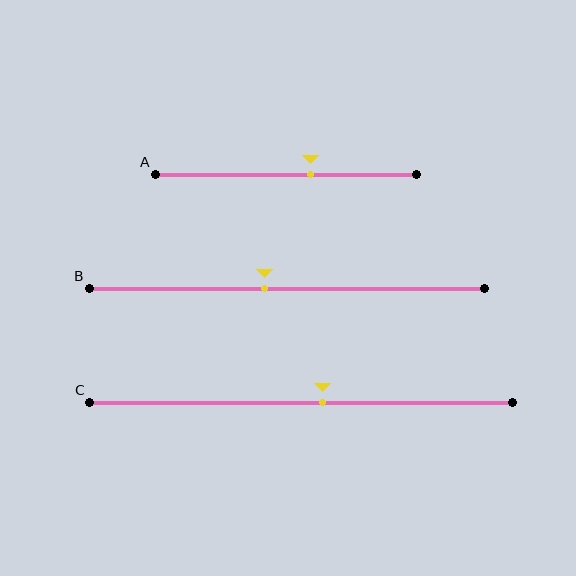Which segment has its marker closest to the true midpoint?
Segment C has its marker closest to the true midpoint.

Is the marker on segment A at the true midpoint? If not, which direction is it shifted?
No, the marker on segment A is shifted to the right by about 9% of the segment length.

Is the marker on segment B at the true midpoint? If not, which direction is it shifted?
No, the marker on segment B is shifted to the left by about 6% of the segment length.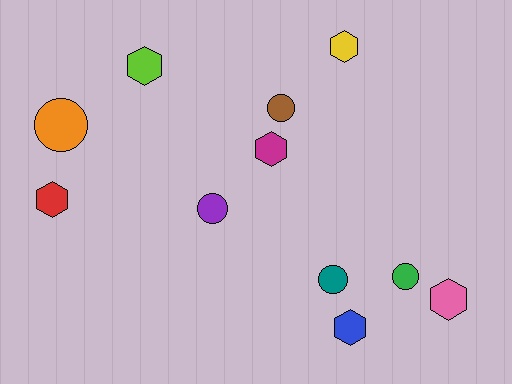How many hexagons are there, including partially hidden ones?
There are 6 hexagons.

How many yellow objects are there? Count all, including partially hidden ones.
There is 1 yellow object.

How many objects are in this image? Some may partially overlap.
There are 11 objects.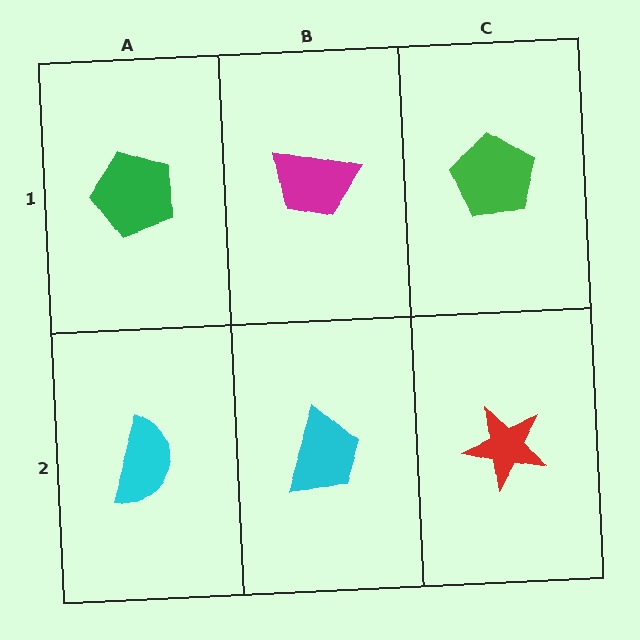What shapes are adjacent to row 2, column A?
A green pentagon (row 1, column A), a cyan trapezoid (row 2, column B).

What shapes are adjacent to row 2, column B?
A magenta trapezoid (row 1, column B), a cyan semicircle (row 2, column A), a red star (row 2, column C).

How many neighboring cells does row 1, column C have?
2.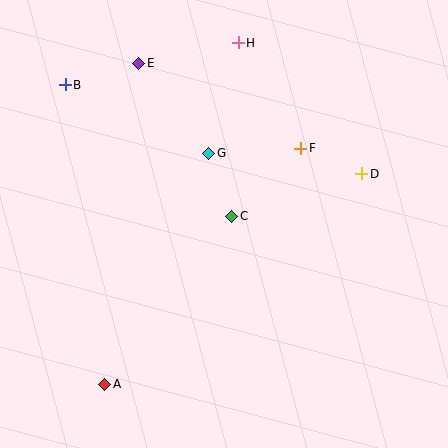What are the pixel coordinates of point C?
Point C is at (232, 216).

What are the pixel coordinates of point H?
Point H is at (238, 43).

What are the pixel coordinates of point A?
Point A is at (105, 384).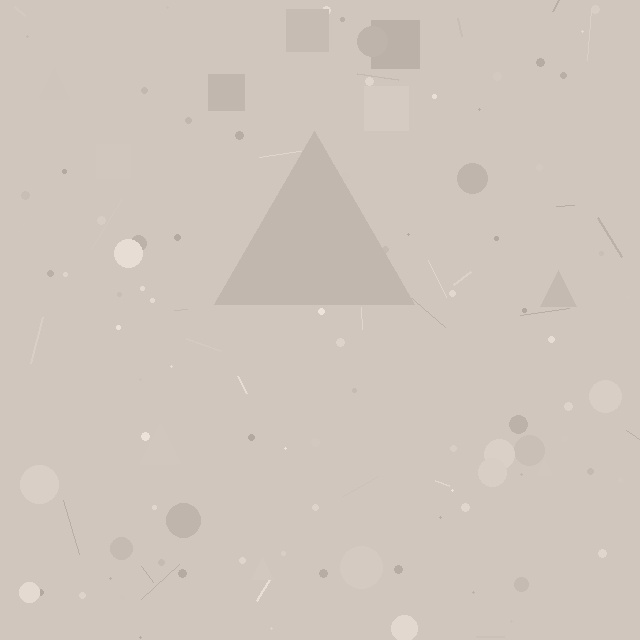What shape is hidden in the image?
A triangle is hidden in the image.